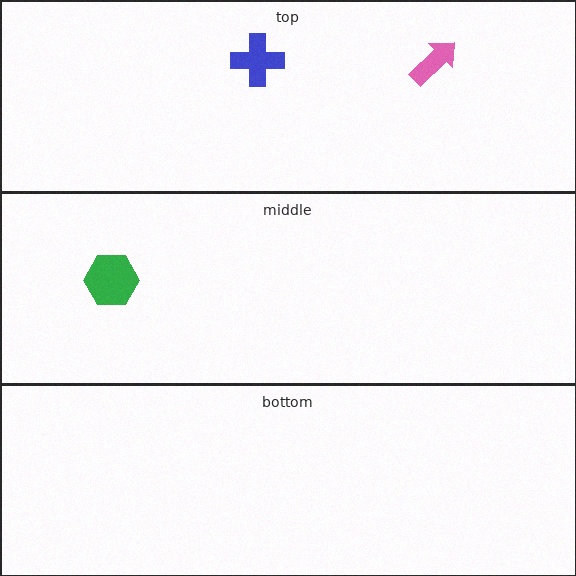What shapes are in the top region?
The pink arrow, the blue cross.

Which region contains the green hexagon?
The middle region.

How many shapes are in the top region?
2.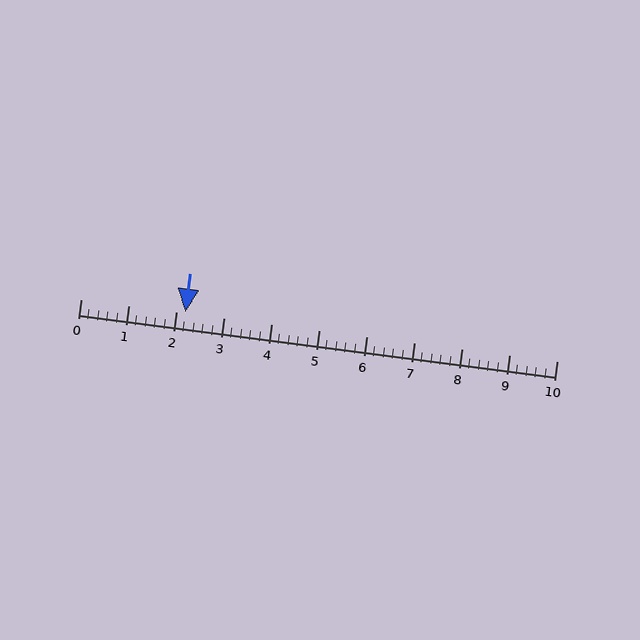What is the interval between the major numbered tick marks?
The major tick marks are spaced 1 units apart.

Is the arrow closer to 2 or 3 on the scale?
The arrow is closer to 2.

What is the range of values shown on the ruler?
The ruler shows values from 0 to 10.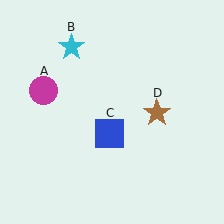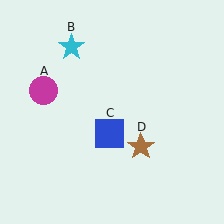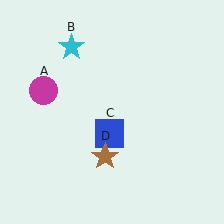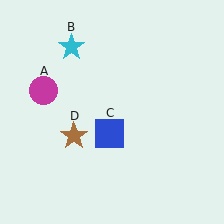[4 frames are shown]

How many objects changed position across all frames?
1 object changed position: brown star (object D).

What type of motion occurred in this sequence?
The brown star (object D) rotated clockwise around the center of the scene.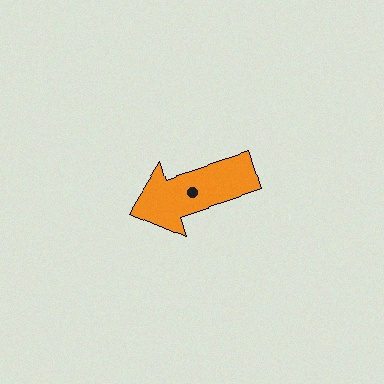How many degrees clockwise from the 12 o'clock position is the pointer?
Approximately 252 degrees.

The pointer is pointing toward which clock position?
Roughly 8 o'clock.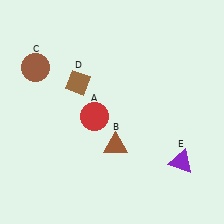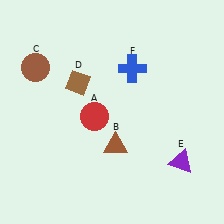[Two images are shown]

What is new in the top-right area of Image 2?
A blue cross (F) was added in the top-right area of Image 2.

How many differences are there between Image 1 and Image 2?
There is 1 difference between the two images.